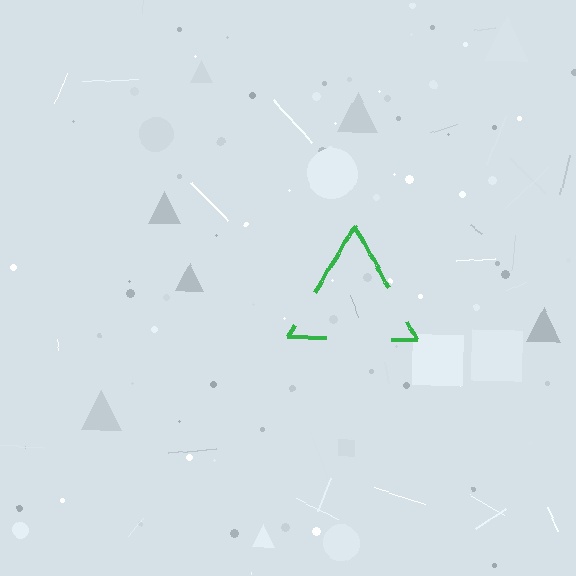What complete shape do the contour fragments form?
The contour fragments form a triangle.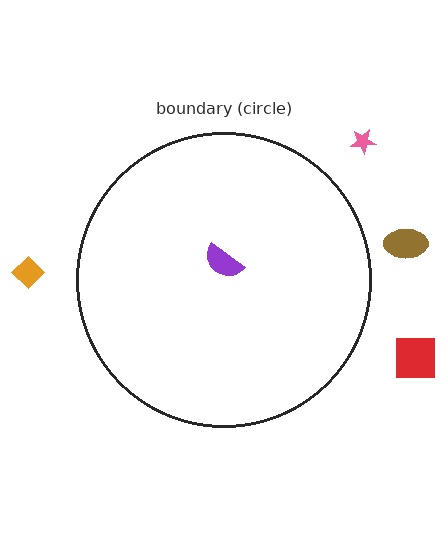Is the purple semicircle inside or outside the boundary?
Inside.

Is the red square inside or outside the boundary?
Outside.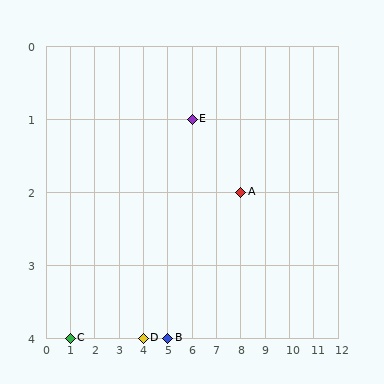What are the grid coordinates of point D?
Point D is at grid coordinates (4, 4).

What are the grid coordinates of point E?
Point E is at grid coordinates (6, 1).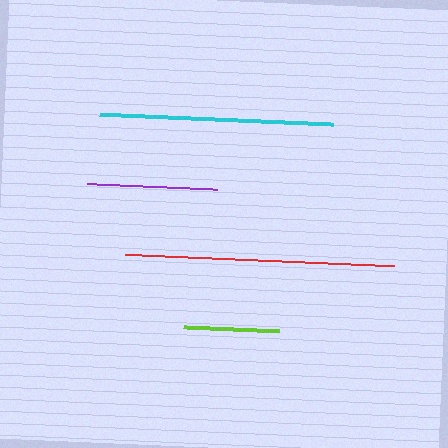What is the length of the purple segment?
The purple segment is approximately 131 pixels long.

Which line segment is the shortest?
The lime line is the shortest at approximately 96 pixels.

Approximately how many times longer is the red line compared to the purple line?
The red line is approximately 2.1 times the length of the purple line.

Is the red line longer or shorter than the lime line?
The red line is longer than the lime line.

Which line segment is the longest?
The red line is the longest at approximately 270 pixels.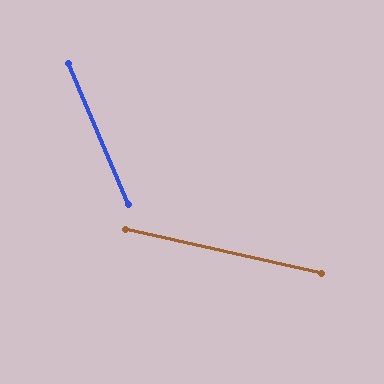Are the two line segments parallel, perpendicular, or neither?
Neither parallel nor perpendicular — they differ by about 54°.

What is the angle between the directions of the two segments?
Approximately 54 degrees.